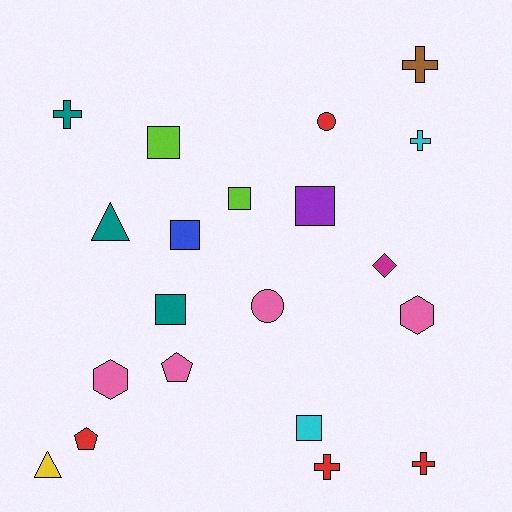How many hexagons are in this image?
There are 2 hexagons.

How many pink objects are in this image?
There are 4 pink objects.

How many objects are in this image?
There are 20 objects.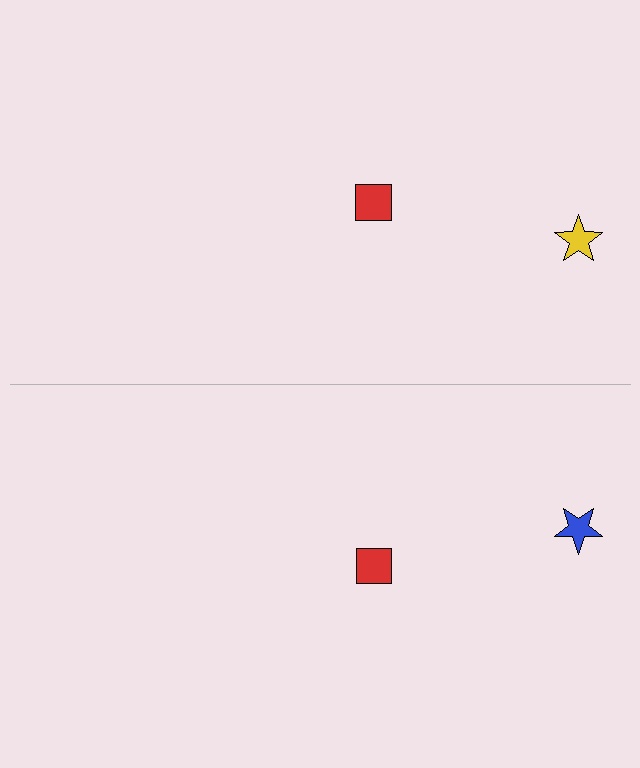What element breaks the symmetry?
The blue star on the bottom side breaks the symmetry — its mirror counterpart is yellow.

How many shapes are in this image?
There are 4 shapes in this image.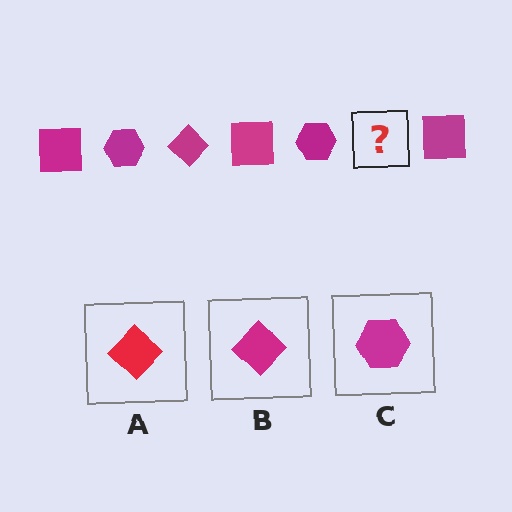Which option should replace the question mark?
Option B.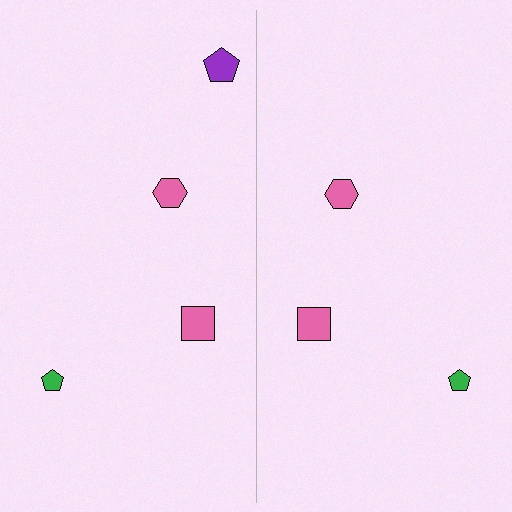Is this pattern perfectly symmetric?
No, the pattern is not perfectly symmetric. A purple pentagon is missing from the right side.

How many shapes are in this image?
There are 7 shapes in this image.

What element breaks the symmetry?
A purple pentagon is missing from the right side.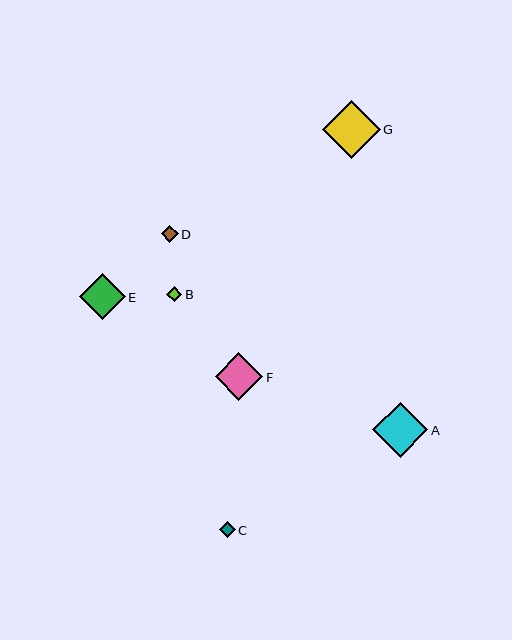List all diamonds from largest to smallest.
From largest to smallest: G, A, F, E, D, C, B.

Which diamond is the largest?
Diamond G is the largest with a size of approximately 58 pixels.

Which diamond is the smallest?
Diamond B is the smallest with a size of approximately 15 pixels.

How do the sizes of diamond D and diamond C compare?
Diamond D and diamond C are approximately the same size.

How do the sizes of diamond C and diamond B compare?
Diamond C and diamond B are approximately the same size.